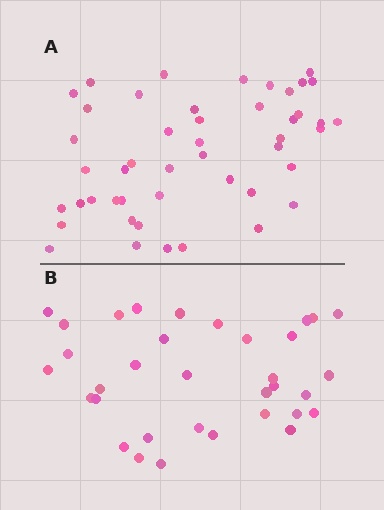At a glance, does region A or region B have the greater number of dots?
Region A (the top region) has more dots.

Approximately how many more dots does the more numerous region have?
Region A has approximately 15 more dots than region B.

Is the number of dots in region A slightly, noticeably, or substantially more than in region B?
Region A has noticeably more, but not dramatically so. The ratio is roughly 1.4 to 1.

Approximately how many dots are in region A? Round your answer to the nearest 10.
About 50 dots. (The exact count is 47, which rounds to 50.)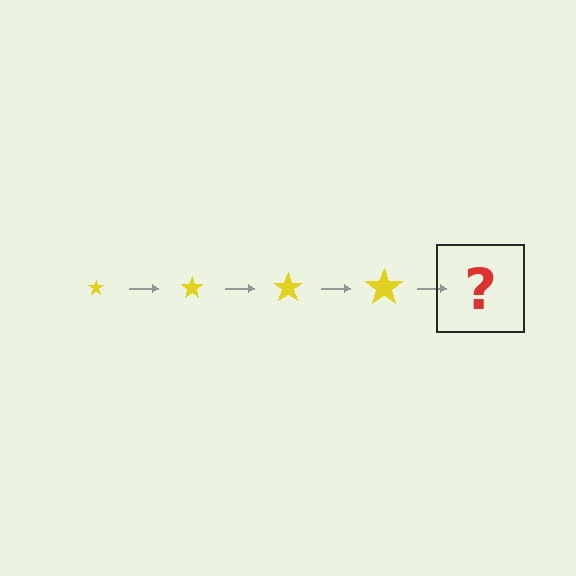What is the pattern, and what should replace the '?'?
The pattern is that the star gets progressively larger each step. The '?' should be a yellow star, larger than the previous one.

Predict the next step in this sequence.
The next step is a yellow star, larger than the previous one.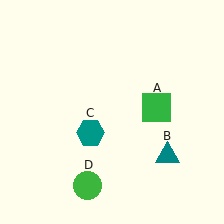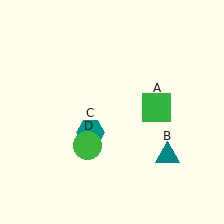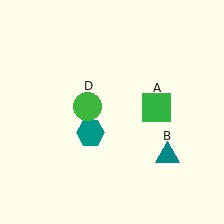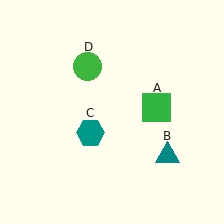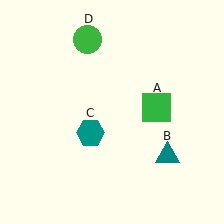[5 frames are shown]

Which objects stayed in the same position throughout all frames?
Green square (object A) and teal triangle (object B) and teal hexagon (object C) remained stationary.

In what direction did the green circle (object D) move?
The green circle (object D) moved up.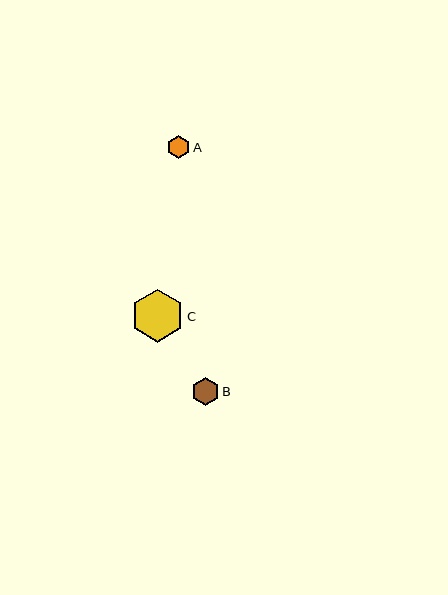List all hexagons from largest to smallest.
From largest to smallest: C, B, A.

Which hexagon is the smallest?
Hexagon A is the smallest with a size of approximately 23 pixels.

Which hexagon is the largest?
Hexagon C is the largest with a size of approximately 52 pixels.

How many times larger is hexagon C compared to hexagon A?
Hexagon C is approximately 2.3 times the size of hexagon A.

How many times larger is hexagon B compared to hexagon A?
Hexagon B is approximately 1.2 times the size of hexagon A.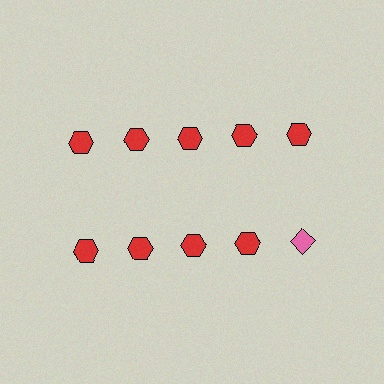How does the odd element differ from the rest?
It differs in both color (pink instead of red) and shape (diamond instead of hexagon).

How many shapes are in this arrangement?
There are 10 shapes arranged in a grid pattern.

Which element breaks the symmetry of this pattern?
The pink diamond in the second row, rightmost column breaks the symmetry. All other shapes are red hexagons.